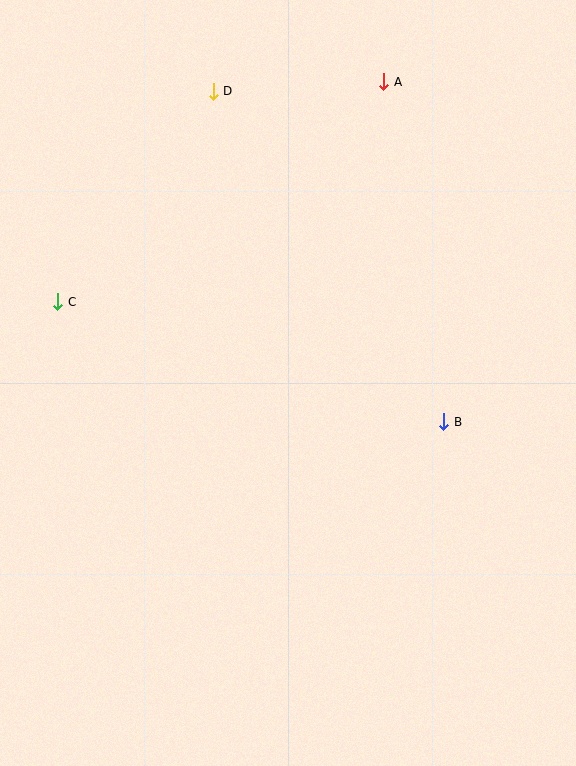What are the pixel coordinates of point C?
Point C is at (58, 302).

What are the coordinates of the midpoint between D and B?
The midpoint between D and B is at (328, 257).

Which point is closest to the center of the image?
Point B at (444, 422) is closest to the center.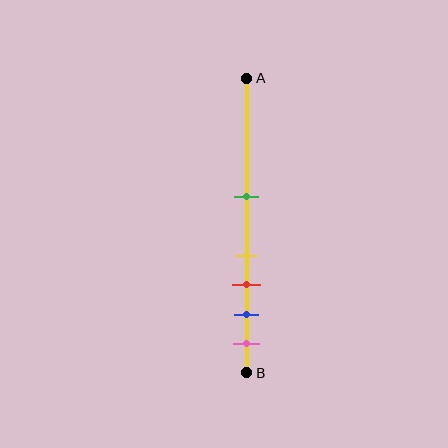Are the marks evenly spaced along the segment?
No, the marks are not evenly spaced.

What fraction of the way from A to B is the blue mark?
The blue mark is approximately 80% (0.8) of the way from A to B.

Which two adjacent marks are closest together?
The yellow and red marks are the closest adjacent pair.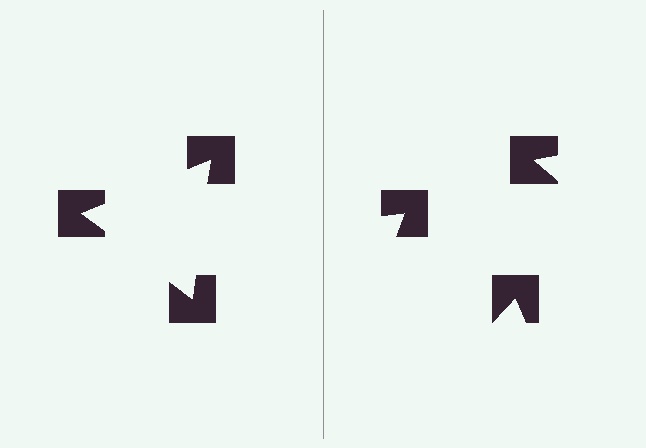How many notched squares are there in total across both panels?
6 — 3 on each side.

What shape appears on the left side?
An illusory triangle.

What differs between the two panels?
The notched squares are positioned identically on both sides; only the wedge orientations differ. On the left they align to a triangle; on the right they are misaligned.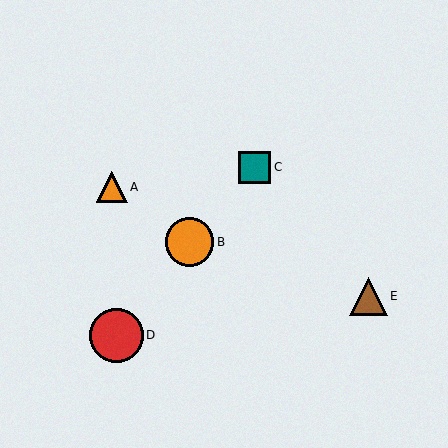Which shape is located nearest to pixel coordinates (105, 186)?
The orange triangle (labeled A) at (112, 187) is nearest to that location.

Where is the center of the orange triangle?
The center of the orange triangle is at (112, 187).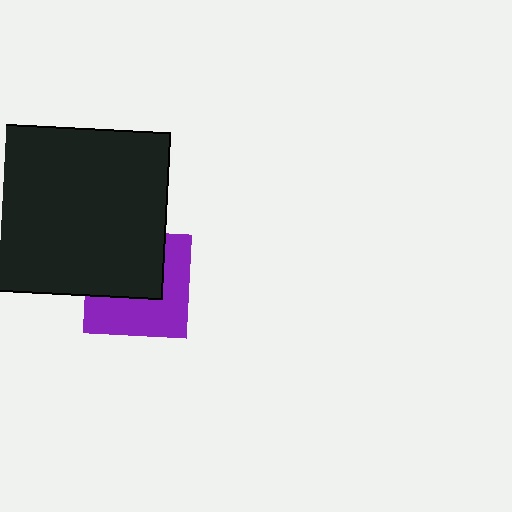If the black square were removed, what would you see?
You would see the complete purple square.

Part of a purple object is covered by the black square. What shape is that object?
It is a square.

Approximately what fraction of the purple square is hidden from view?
Roughly 49% of the purple square is hidden behind the black square.